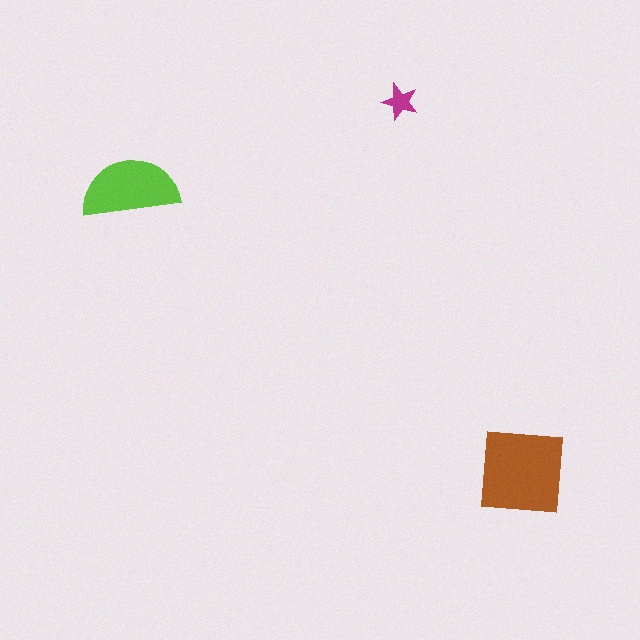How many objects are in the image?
There are 3 objects in the image.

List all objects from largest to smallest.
The brown square, the lime semicircle, the magenta star.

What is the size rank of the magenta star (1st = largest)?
3rd.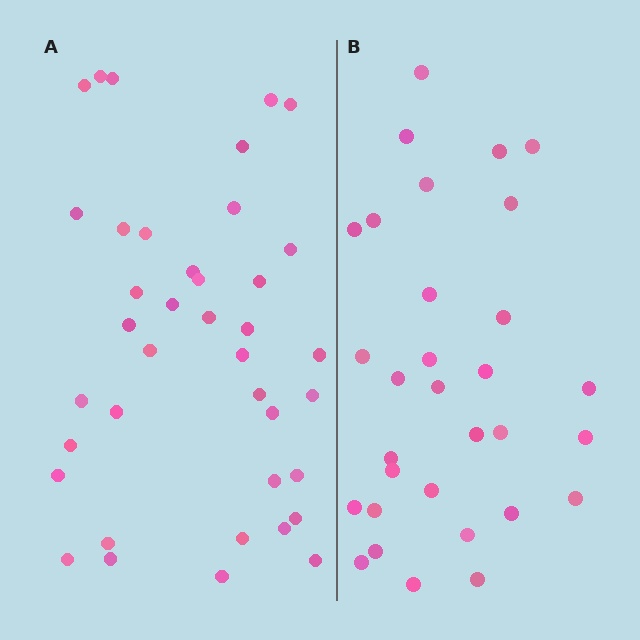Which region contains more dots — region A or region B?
Region A (the left region) has more dots.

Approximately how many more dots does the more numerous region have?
Region A has roughly 8 or so more dots than region B.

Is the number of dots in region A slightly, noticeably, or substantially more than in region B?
Region A has noticeably more, but not dramatically so. The ratio is roughly 1.3 to 1.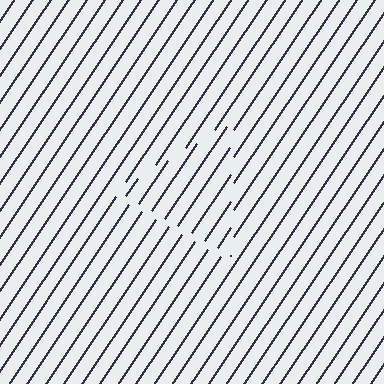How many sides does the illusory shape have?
3 sides — the line-ends trace a triangle.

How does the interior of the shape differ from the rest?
The interior of the shape contains the same grating, shifted by half a period — the contour is defined by the phase discontinuity where line-ends from the inner and outer gratings abut.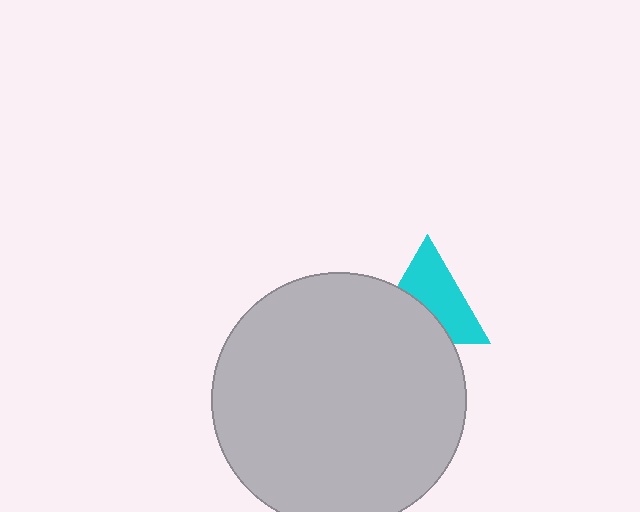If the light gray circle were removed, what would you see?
You would see the complete cyan triangle.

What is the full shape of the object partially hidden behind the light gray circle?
The partially hidden object is a cyan triangle.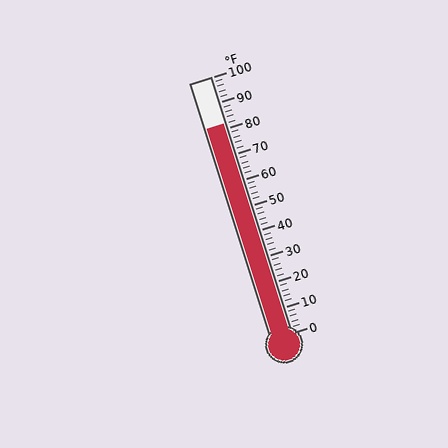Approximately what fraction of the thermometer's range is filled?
The thermometer is filled to approximately 80% of its range.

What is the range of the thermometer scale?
The thermometer scale ranges from 0°F to 100°F.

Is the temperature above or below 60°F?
The temperature is above 60°F.